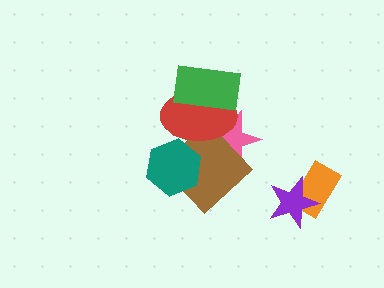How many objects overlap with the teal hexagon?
2 objects overlap with the teal hexagon.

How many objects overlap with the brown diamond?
3 objects overlap with the brown diamond.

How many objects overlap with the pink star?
2 objects overlap with the pink star.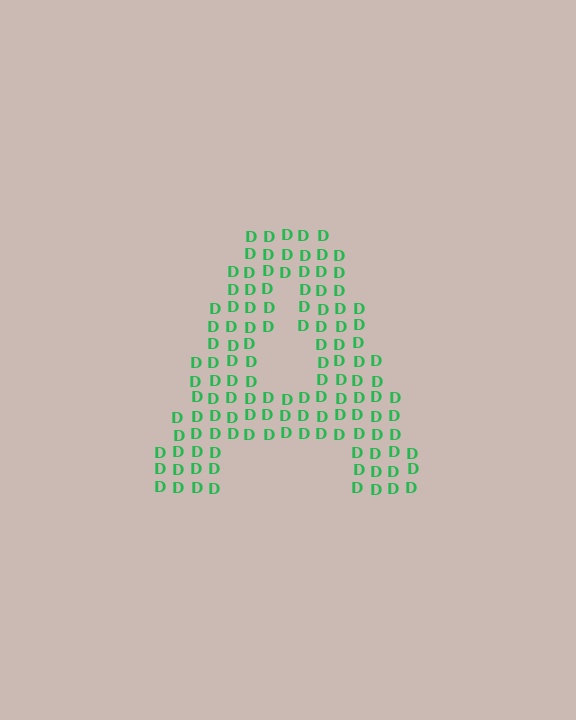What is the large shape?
The large shape is the letter A.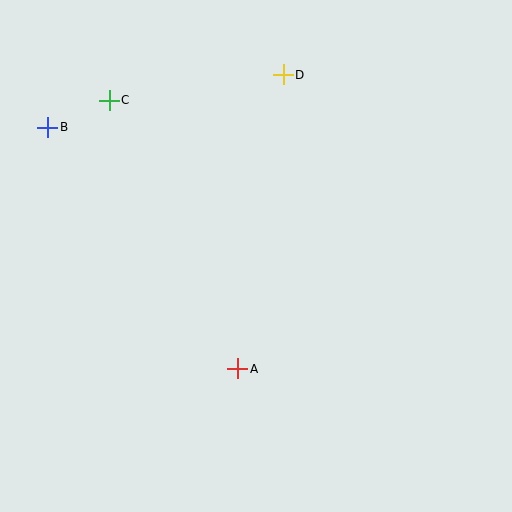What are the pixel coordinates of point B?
Point B is at (48, 127).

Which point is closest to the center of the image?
Point A at (238, 369) is closest to the center.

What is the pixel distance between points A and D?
The distance between A and D is 298 pixels.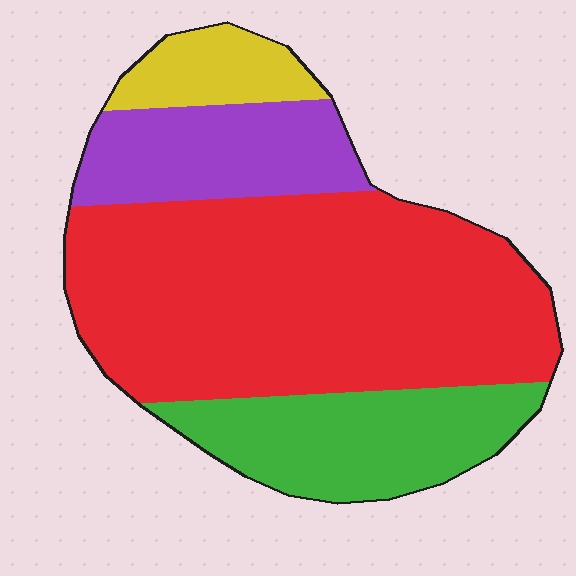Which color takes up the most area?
Red, at roughly 55%.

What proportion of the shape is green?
Green takes up about one fifth (1/5) of the shape.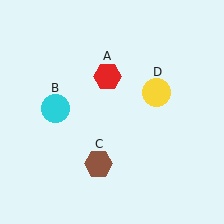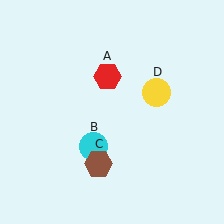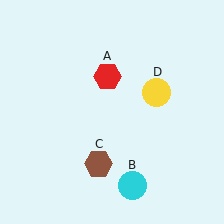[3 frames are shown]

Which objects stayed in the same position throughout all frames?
Red hexagon (object A) and brown hexagon (object C) and yellow circle (object D) remained stationary.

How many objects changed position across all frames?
1 object changed position: cyan circle (object B).